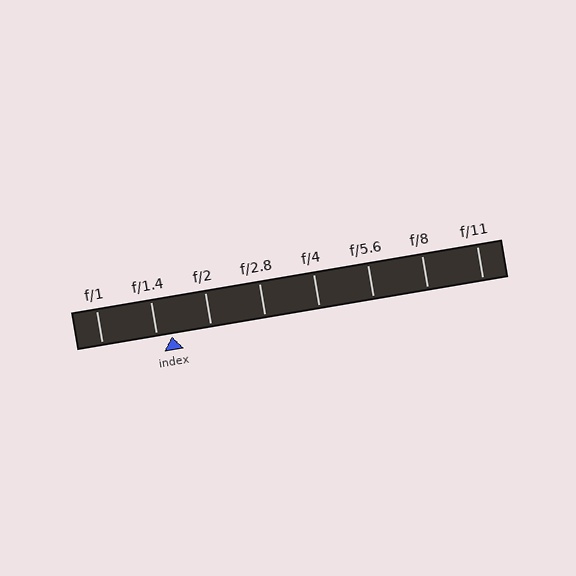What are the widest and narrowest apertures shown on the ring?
The widest aperture shown is f/1 and the narrowest is f/11.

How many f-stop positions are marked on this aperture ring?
There are 8 f-stop positions marked.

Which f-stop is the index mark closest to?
The index mark is closest to f/1.4.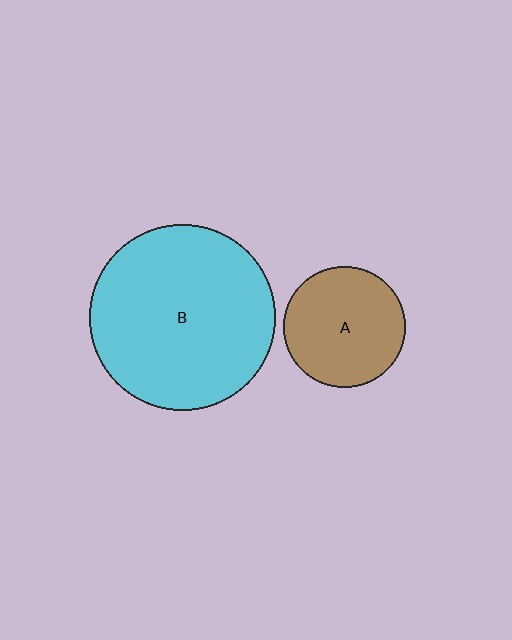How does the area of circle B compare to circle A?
Approximately 2.3 times.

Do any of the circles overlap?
No, none of the circles overlap.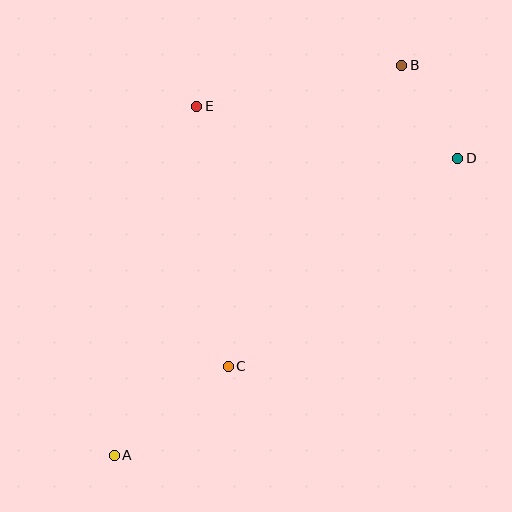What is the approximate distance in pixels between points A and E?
The distance between A and E is approximately 359 pixels.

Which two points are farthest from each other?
Points A and B are farthest from each other.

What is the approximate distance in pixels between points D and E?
The distance between D and E is approximately 266 pixels.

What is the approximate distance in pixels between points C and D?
The distance between C and D is approximately 310 pixels.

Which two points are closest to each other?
Points B and D are closest to each other.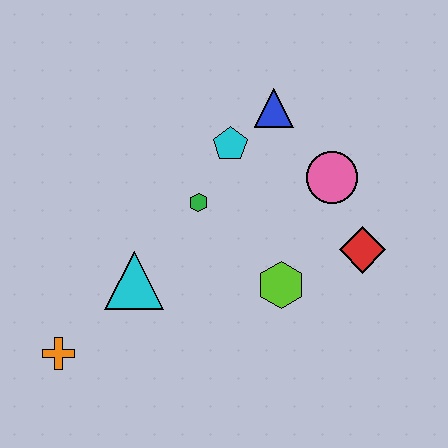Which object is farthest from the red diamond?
The orange cross is farthest from the red diamond.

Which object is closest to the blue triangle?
The cyan pentagon is closest to the blue triangle.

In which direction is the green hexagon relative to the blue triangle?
The green hexagon is below the blue triangle.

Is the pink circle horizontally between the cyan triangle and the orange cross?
No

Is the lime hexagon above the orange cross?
Yes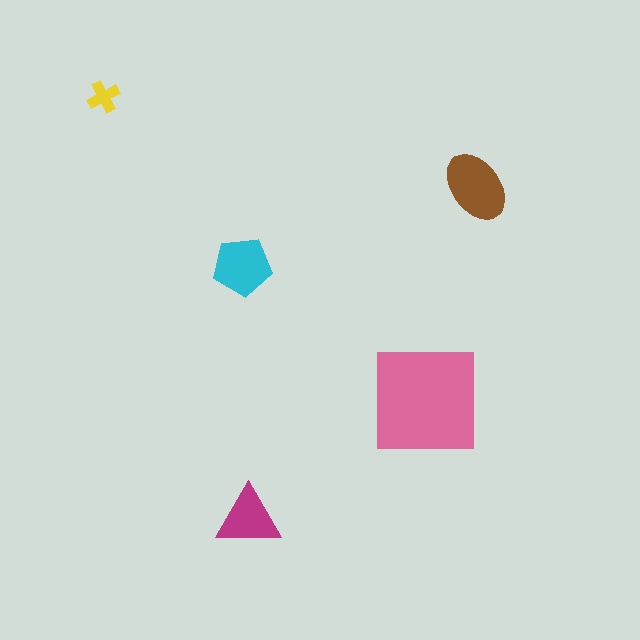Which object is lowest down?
The magenta triangle is bottommost.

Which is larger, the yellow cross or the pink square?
The pink square.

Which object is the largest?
The pink square.